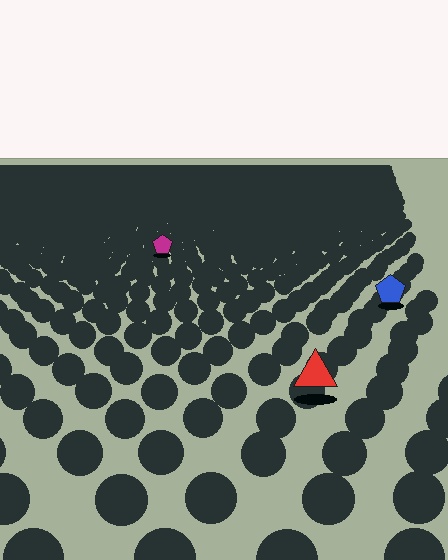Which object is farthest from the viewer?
The magenta pentagon is farthest from the viewer. It appears smaller and the ground texture around it is denser.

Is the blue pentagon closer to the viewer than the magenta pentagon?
Yes. The blue pentagon is closer — you can tell from the texture gradient: the ground texture is coarser near it.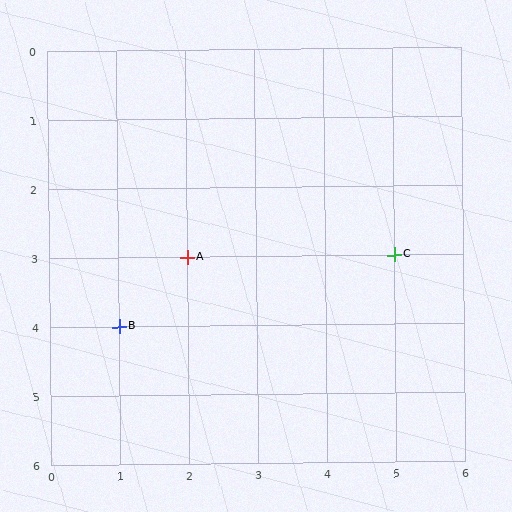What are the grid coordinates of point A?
Point A is at grid coordinates (2, 3).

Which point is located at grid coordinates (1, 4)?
Point B is at (1, 4).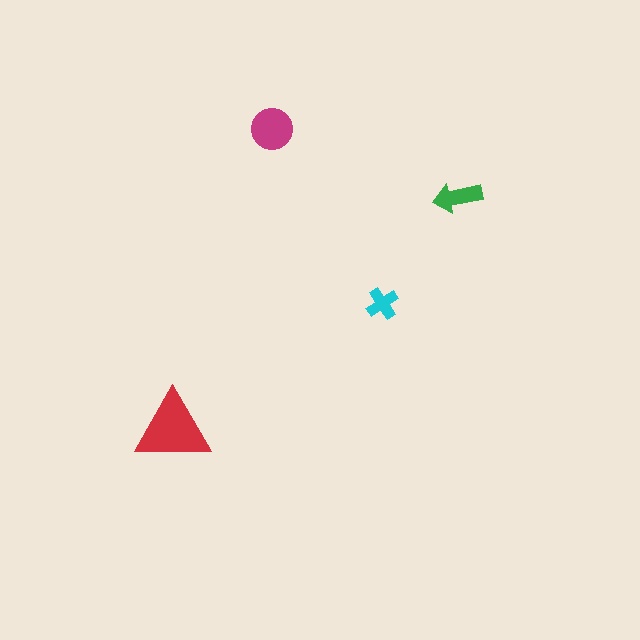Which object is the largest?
The red triangle.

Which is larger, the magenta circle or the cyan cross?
The magenta circle.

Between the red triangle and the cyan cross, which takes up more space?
The red triangle.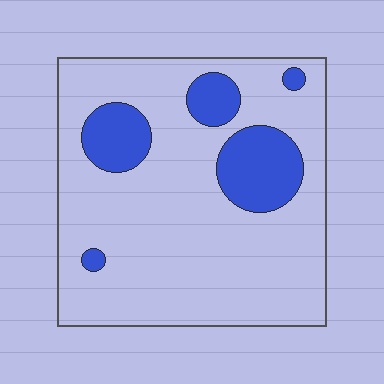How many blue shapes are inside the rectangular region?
5.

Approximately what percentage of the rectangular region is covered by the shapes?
Approximately 20%.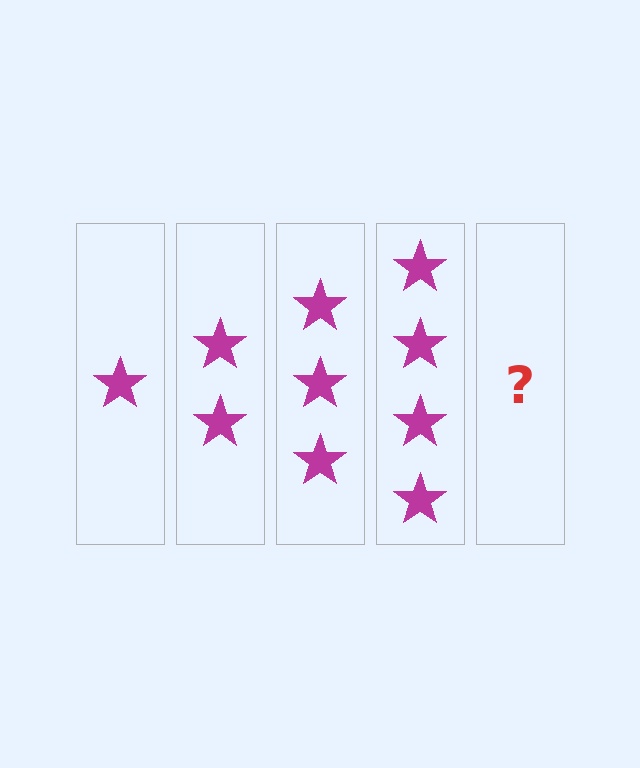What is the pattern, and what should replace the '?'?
The pattern is that each step adds one more star. The '?' should be 5 stars.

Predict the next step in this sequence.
The next step is 5 stars.